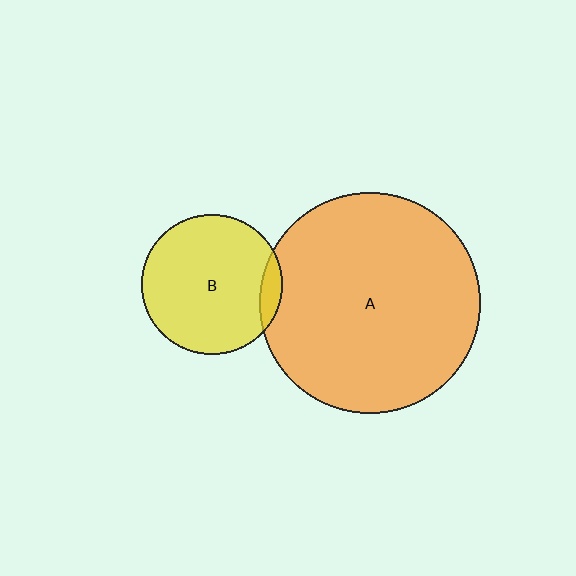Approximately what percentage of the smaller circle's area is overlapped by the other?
Approximately 10%.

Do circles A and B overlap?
Yes.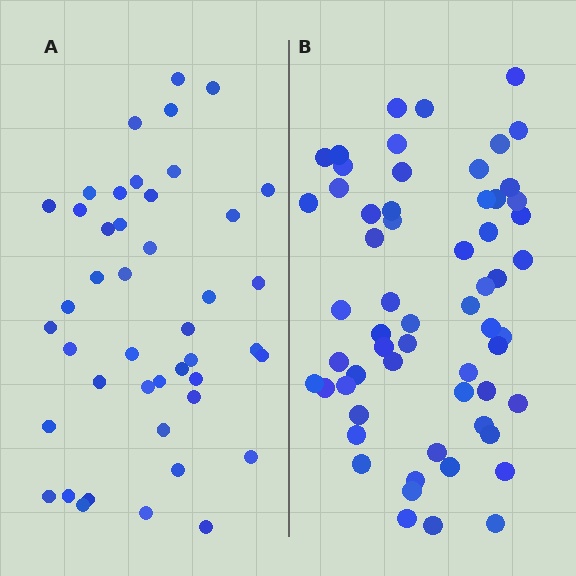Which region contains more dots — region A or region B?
Region B (the right region) has more dots.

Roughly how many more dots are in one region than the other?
Region B has approximately 15 more dots than region A.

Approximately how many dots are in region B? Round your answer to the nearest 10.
About 60 dots.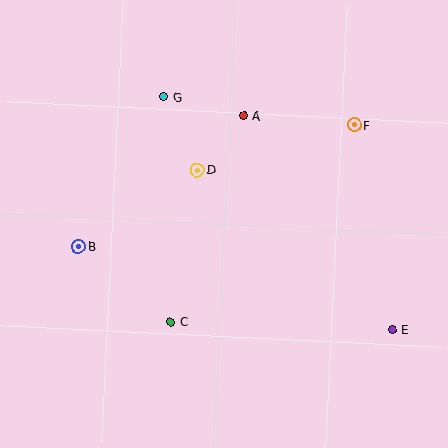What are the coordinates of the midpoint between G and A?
The midpoint between G and A is at (204, 106).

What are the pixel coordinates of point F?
Point F is at (354, 125).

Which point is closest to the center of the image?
Point D at (198, 170) is closest to the center.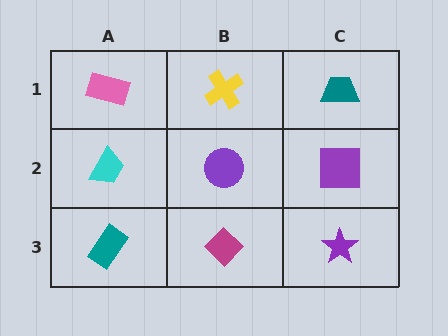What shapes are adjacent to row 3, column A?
A cyan trapezoid (row 2, column A), a magenta diamond (row 3, column B).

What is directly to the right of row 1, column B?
A teal trapezoid.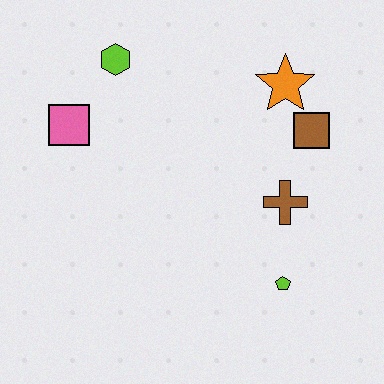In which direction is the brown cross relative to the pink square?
The brown cross is to the right of the pink square.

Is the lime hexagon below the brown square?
No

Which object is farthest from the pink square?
The lime pentagon is farthest from the pink square.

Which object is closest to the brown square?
The orange star is closest to the brown square.